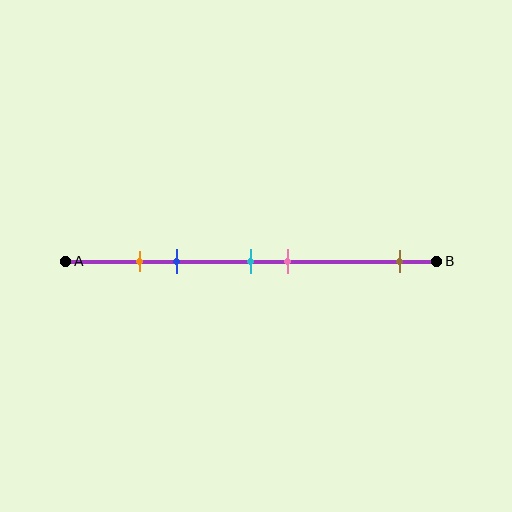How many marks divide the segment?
There are 5 marks dividing the segment.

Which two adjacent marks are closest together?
The orange and blue marks are the closest adjacent pair.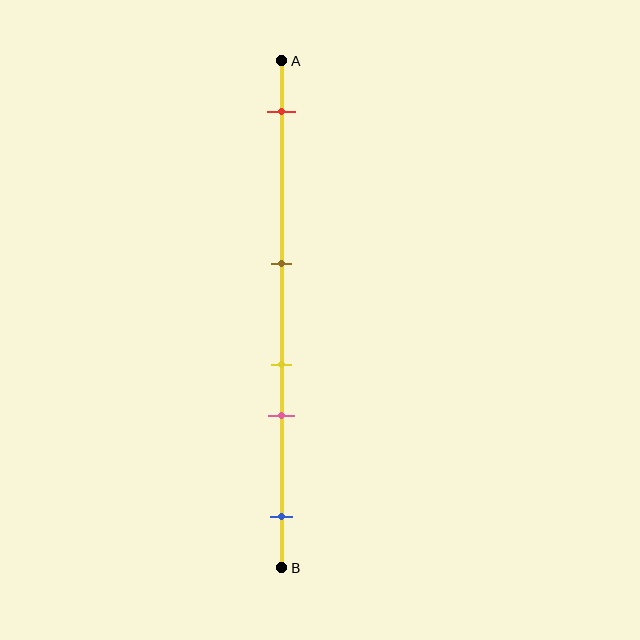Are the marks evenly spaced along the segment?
No, the marks are not evenly spaced.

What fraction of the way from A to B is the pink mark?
The pink mark is approximately 70% (0.7) of the way from A to B.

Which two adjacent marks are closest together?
The yellow and pink marks are the closest adjacent pair.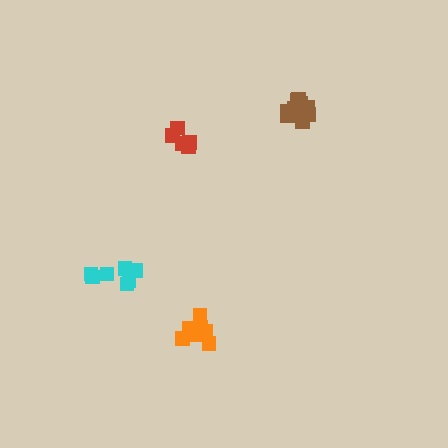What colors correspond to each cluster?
The clusters are colored: orange, red, brown, cyan.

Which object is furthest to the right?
The brown cluster is rightmost.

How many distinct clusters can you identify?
There are 4 distinct clusters.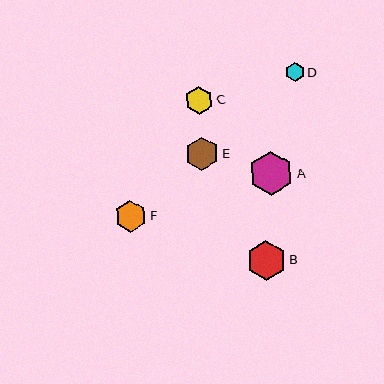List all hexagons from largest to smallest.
From largest to smallest: A, B, E, F, C, D.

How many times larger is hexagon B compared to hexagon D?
Hexagon B is approximately 2.1 times the size of hexagon D.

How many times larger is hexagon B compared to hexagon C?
Hexagon B is approximately 1.4 times the size of hexagon C.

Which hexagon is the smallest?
Hexagon D is the smallest with a size of approximately 19 pixels.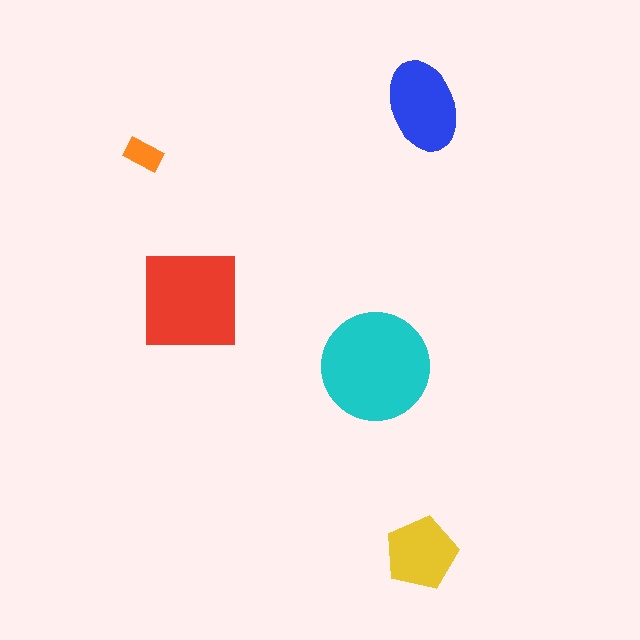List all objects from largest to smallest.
The cyan circle, the red square, the blue ellipse, the yellow pentagon, the orange rectangle.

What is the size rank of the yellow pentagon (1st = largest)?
4th.